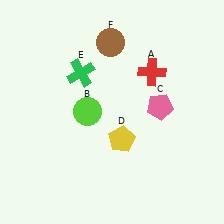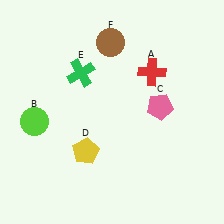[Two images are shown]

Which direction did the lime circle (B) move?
The lime circle (B) moved left.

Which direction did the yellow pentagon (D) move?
The yellow pentagon (D) moved left.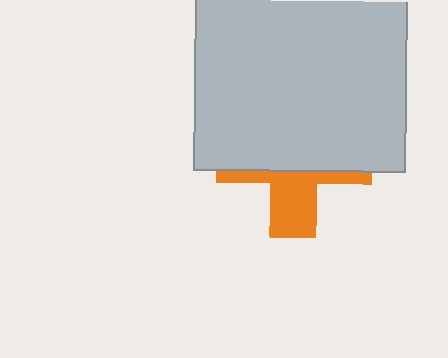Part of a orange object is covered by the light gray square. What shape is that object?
It is a cross.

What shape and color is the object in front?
The object in front is a light gray square.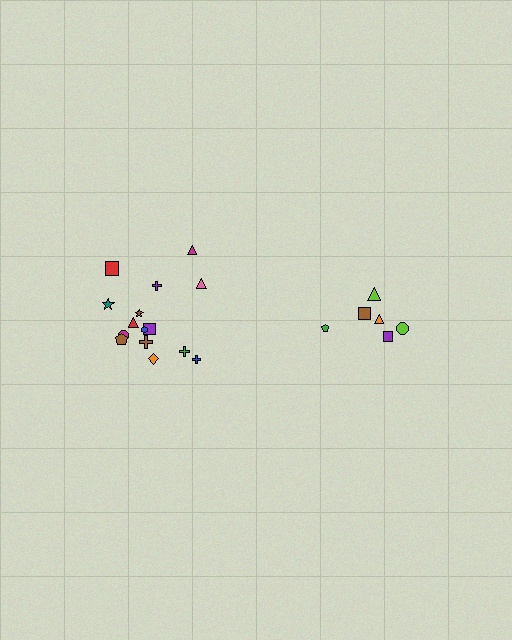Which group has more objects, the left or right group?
The left group.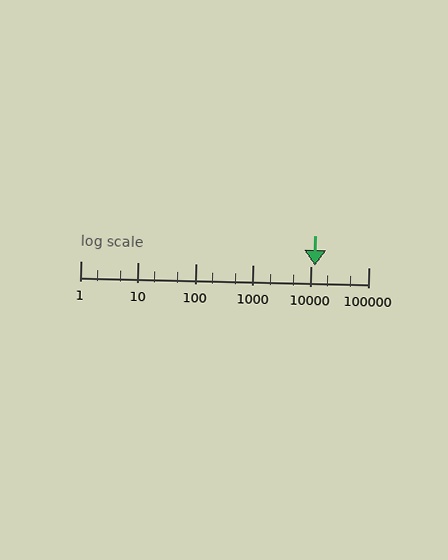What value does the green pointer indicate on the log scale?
The pointer indicates approximately 12000.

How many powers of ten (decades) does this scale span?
The scale spans 5 decades, from 1 to 100000.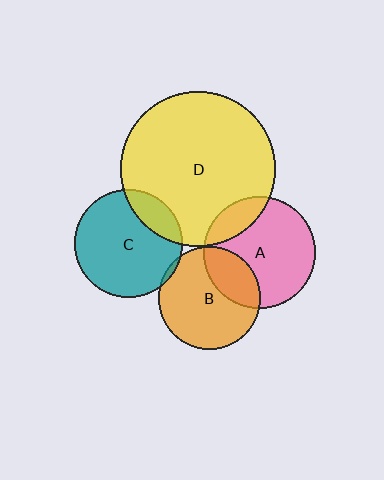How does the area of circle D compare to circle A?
Approximately 1.9 times.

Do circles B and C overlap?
Yes.